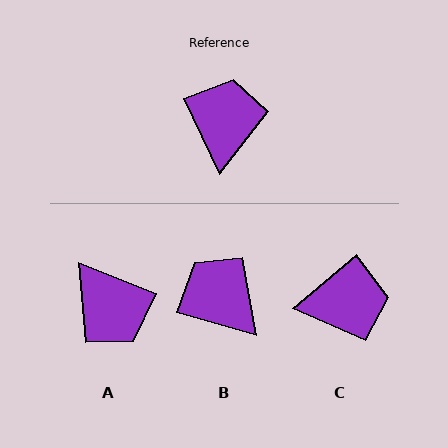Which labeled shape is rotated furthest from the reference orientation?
A, about 137 degrees away.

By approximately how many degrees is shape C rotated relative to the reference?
Approximately 75 degrees clockwise.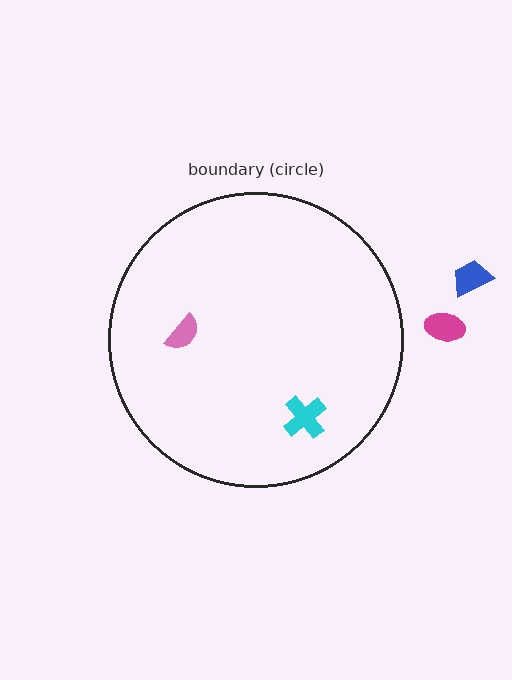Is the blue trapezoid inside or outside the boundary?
Outside.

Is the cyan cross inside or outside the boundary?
Inside.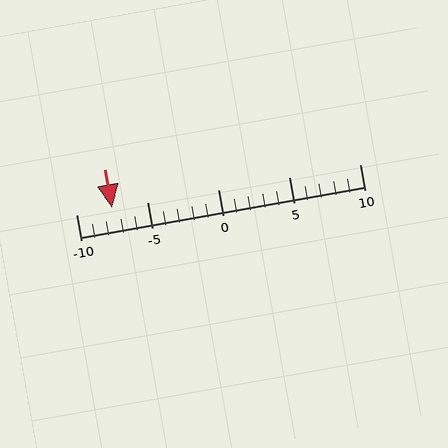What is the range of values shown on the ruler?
The ruler shows values from -10 to 10.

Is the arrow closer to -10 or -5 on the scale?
The arrow is closer to -5.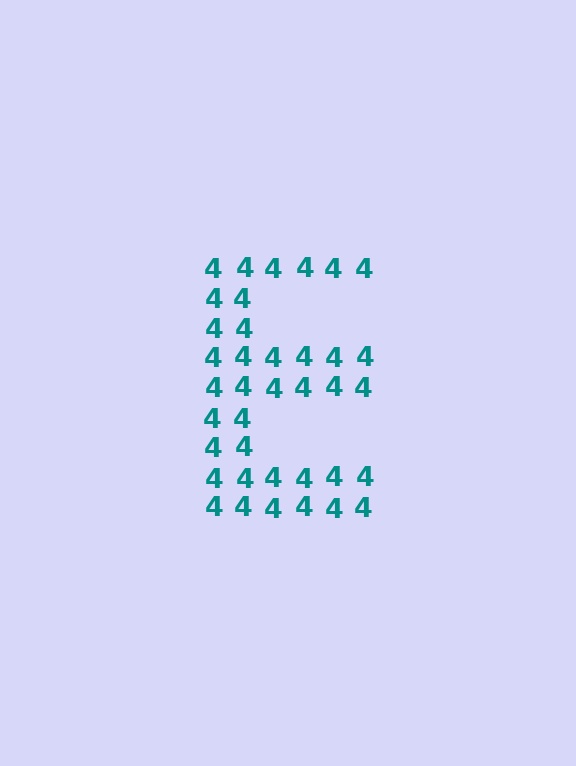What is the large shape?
The large shape is the letter E.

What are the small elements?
The small elements are digit 4's.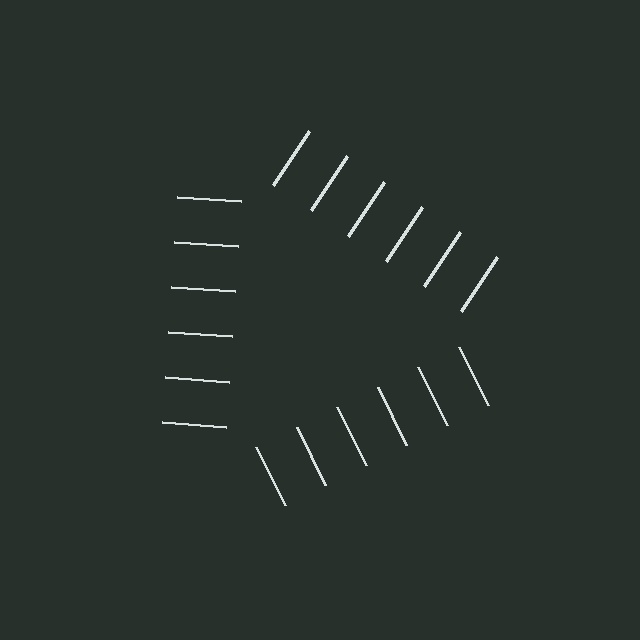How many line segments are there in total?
18 — 6 along each of the 3 edges.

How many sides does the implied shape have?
3 sides — the line-ends trace a triangle.